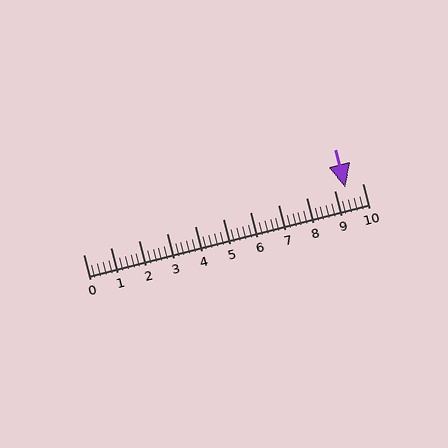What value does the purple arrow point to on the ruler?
The purple arrow points to approximately 9.4.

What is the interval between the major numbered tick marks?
The major tick marks are spaced 1 units apart.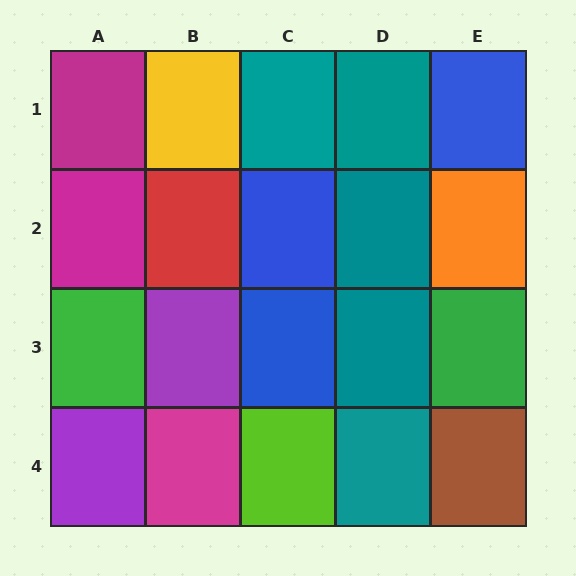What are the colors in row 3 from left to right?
Green, purple, blue, teal, green.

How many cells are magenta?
3 cells are magenta.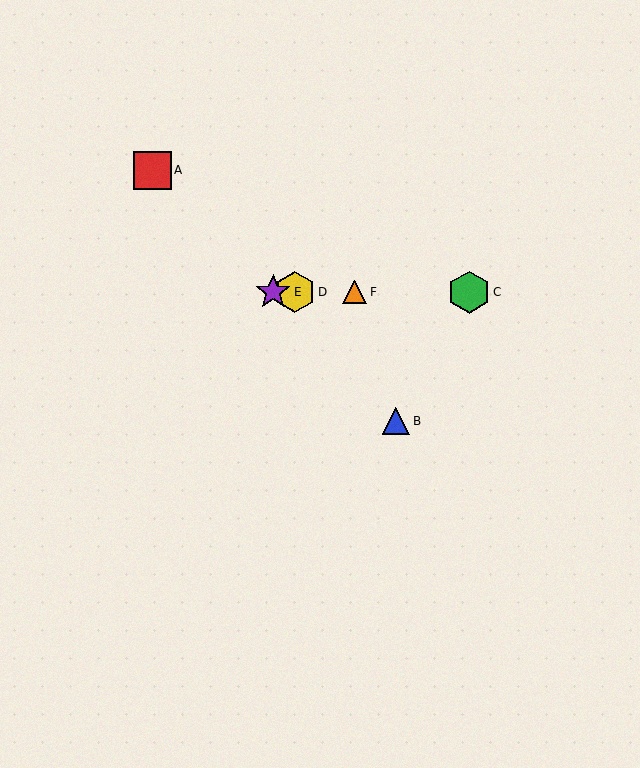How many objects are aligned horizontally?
4 objects (C, D, E, F) are aligned horizontally.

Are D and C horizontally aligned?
Yes, both are at y≈292.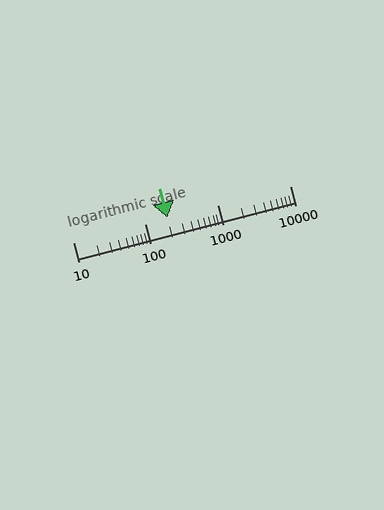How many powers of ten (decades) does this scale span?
The scale spans 3 decades, from 10 to 10000.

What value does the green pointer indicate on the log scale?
The pointer indicates approximately 200.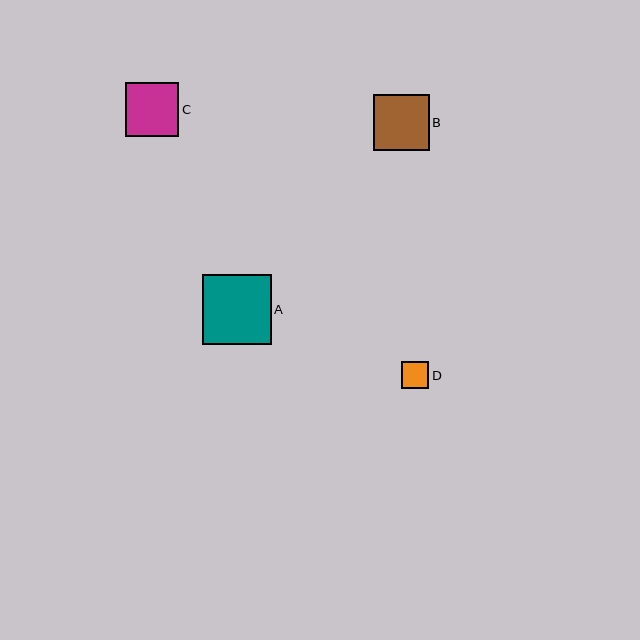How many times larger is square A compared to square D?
Square A is approximately 2.6 times the size of square D.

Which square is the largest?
Square A is the largest with a size of approximately 69 pixels.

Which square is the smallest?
Square D is the smallest with a size of approximately 27 pixels.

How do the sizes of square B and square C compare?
Square B and square C are approximately the same size.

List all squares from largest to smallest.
From largest to smallest: A, B, C, D.